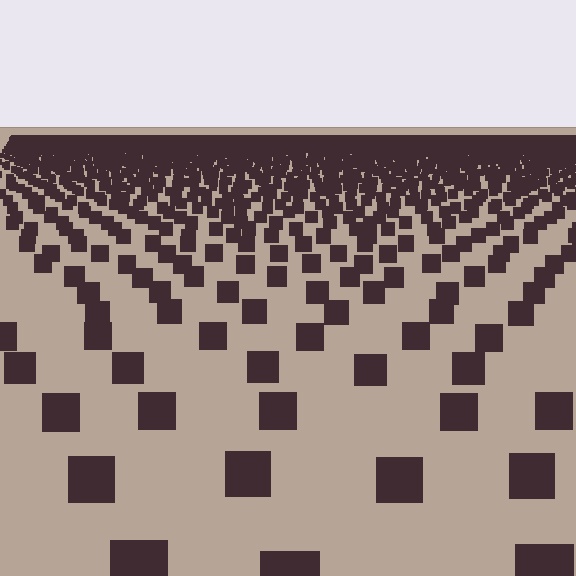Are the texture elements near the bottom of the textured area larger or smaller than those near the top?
Larger. Near the bottom, elements are closer to the viewer and appear at a bigger on-screen size.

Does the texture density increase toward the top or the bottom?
Density increases toward the top.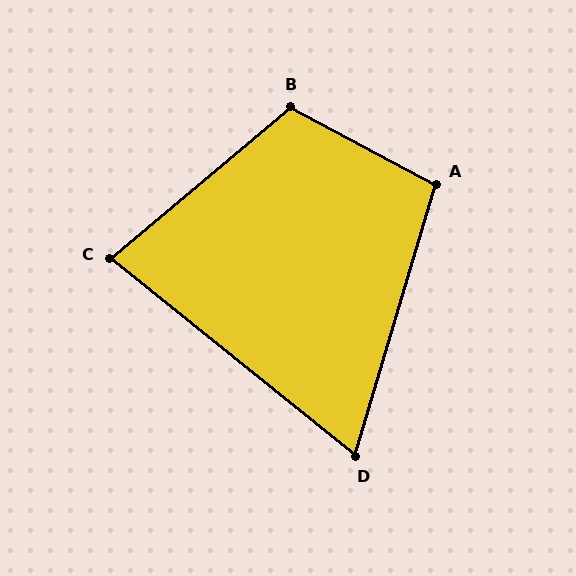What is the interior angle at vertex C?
Approximately 79 degrees (acute).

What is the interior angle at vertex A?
Approximately 101 degrees (obtuse).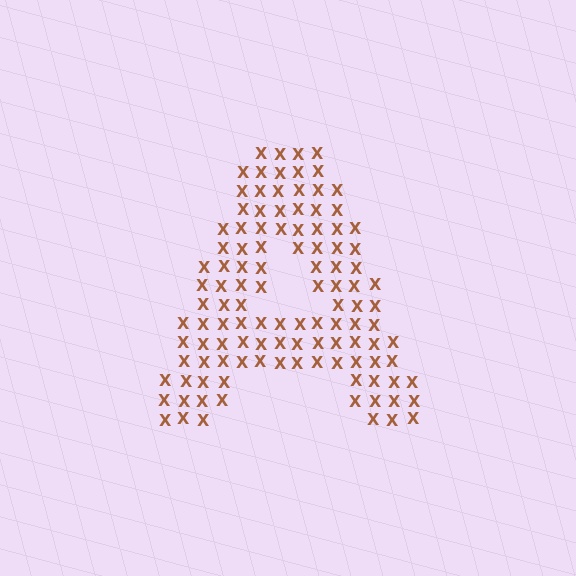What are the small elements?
The small elements are letter X's.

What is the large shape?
The large shape is the letter A.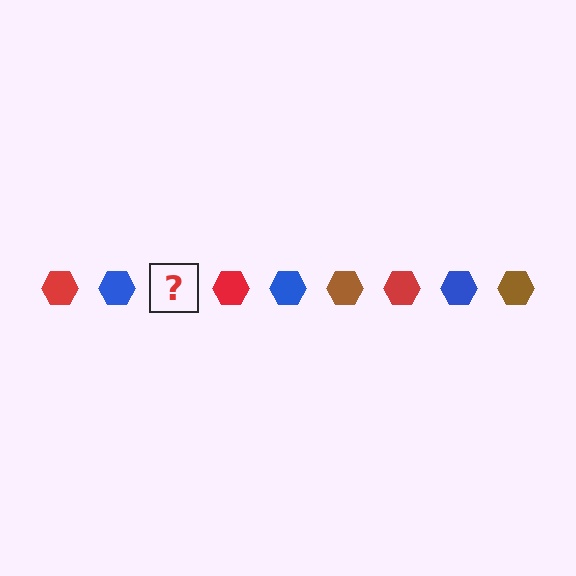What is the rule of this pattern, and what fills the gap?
The rule is that the pattern cycles through red, blue, brown hexagons. The gap should be filled with a brown hexagon.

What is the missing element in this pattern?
The missing element is a brown hexagon.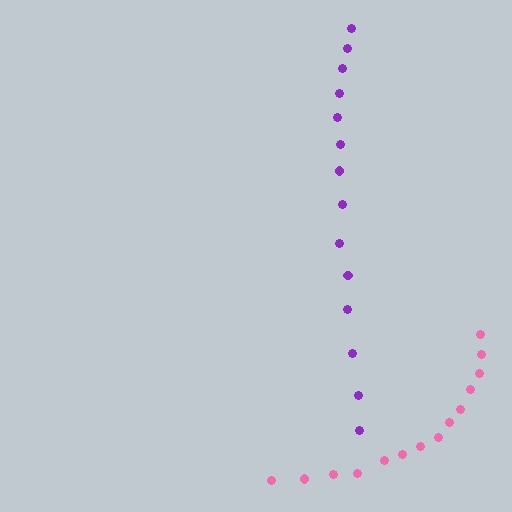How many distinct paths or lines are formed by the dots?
There are 2 distinct paths.